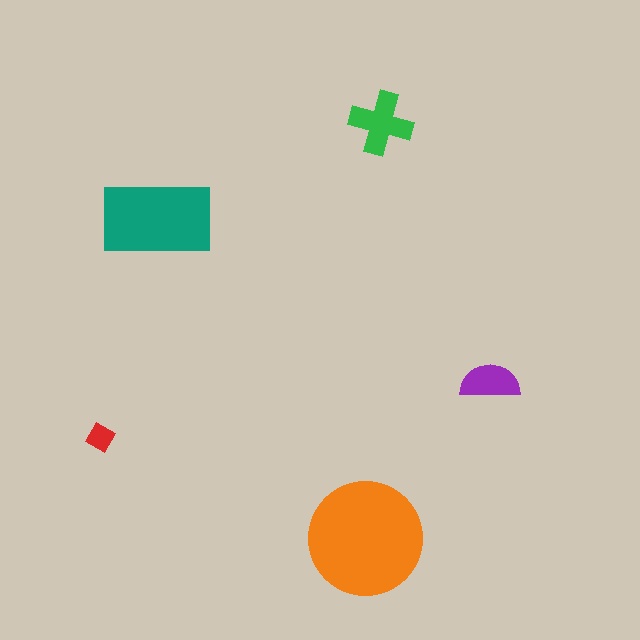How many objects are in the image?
There are 5 objects in the image.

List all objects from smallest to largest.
The red diamond, the purple semicircle, the green cross, the teal rectangle, the orange circle.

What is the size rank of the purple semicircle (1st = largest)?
4th.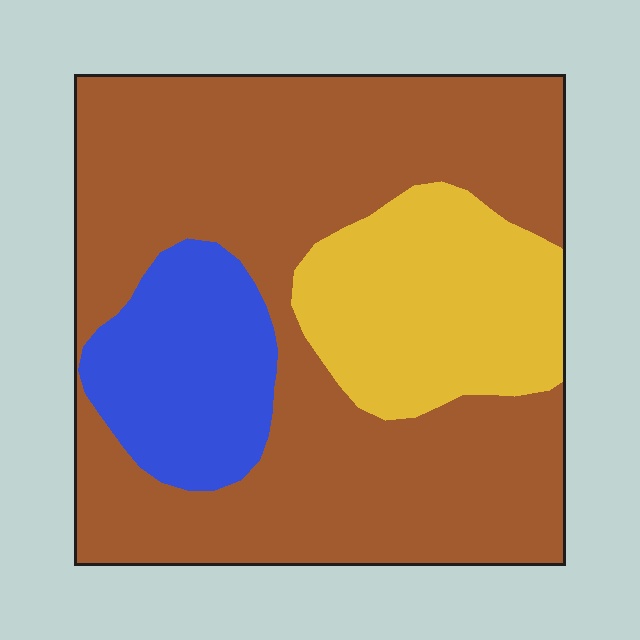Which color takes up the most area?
Brown, at roughly 65%.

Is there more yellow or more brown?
Brown.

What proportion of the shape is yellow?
Yellow covers about 20% of the shape.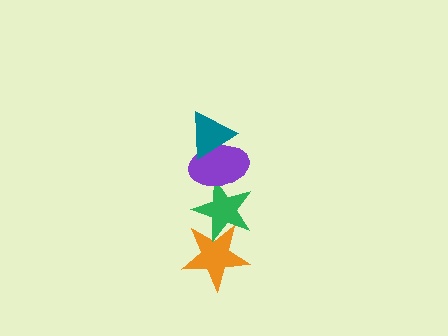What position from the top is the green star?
The green star is 3rd from the top.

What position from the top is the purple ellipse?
The purple ellipse is 2nd from the top.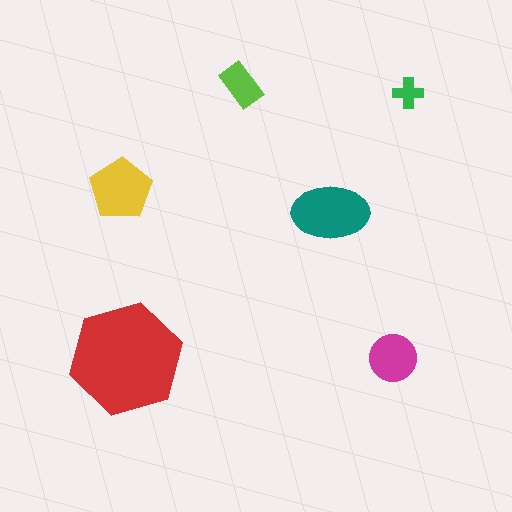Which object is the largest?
The red hexagon.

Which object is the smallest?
The green cross.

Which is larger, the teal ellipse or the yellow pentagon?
The teal ellipse.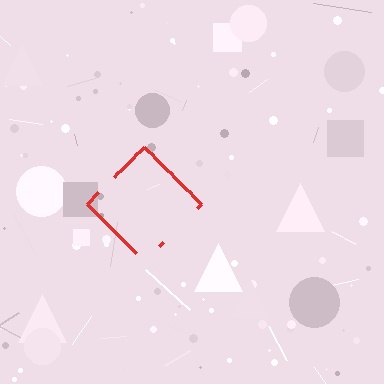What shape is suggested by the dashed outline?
The dashed outline suggests a diamond.